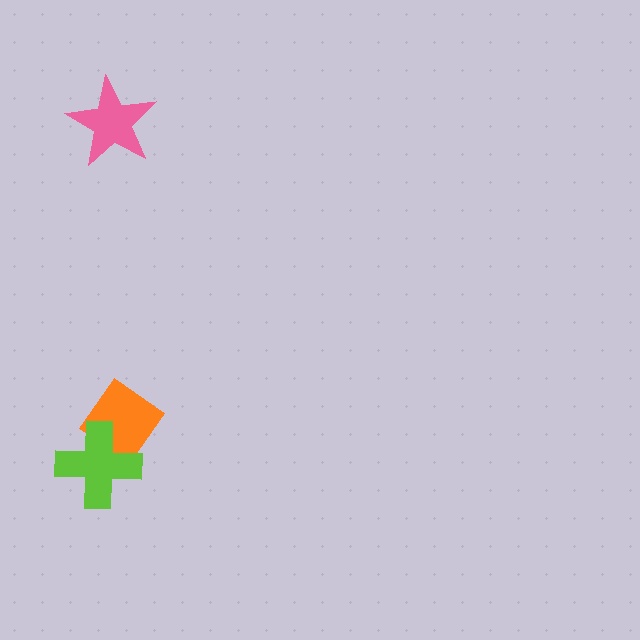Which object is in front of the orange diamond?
The lime cross is in front of the orange diamond.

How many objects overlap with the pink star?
0 objects overlap with the pink star.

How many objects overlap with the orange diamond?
1 object overlaps with the orange diamond.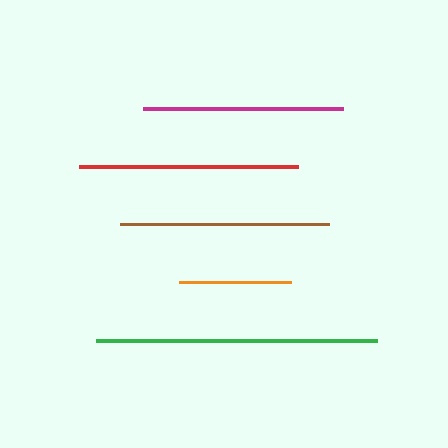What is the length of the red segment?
The red segment is approximately 219 pixels long.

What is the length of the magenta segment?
The magenta segment is approximately 199 pixels long.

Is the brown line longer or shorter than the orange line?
The brown line is longer than the orange line.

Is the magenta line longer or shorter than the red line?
The red line is longer than the magenta line.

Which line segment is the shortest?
The orange line is the shortest at approximately 112 pixels.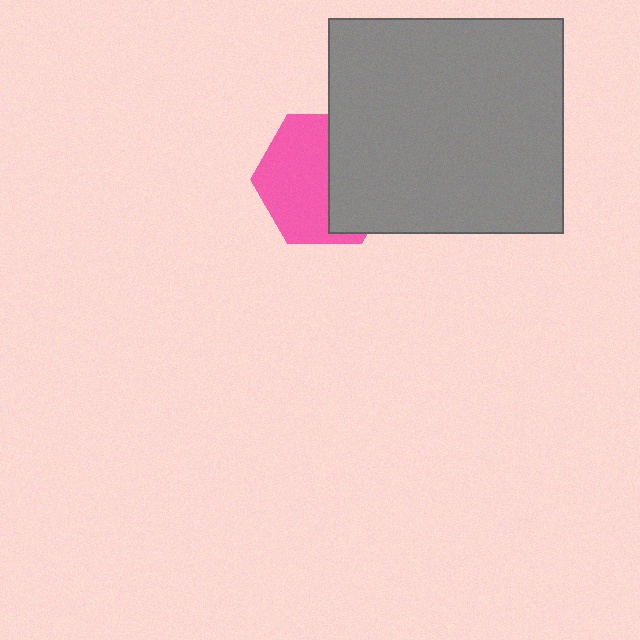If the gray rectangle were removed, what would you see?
You would see the complete pink hexagon.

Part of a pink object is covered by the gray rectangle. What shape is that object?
It is a hexagon.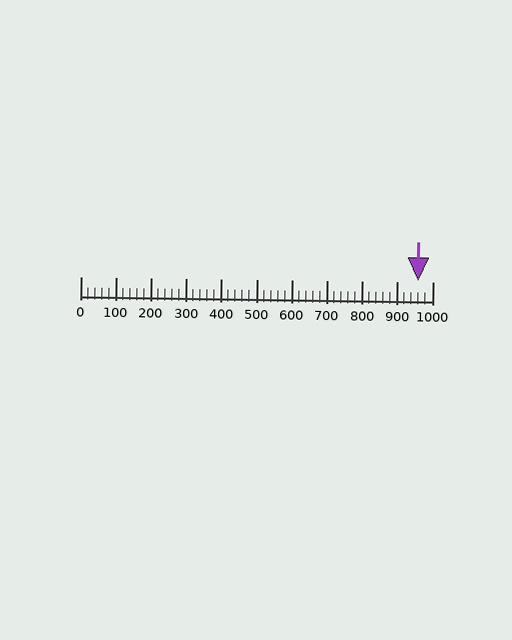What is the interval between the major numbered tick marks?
The major tick marks are spaced 100 units apart.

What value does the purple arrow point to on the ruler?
The purple arrow points to approximately 960.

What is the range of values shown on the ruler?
The ruler shows values from 0 to 1000.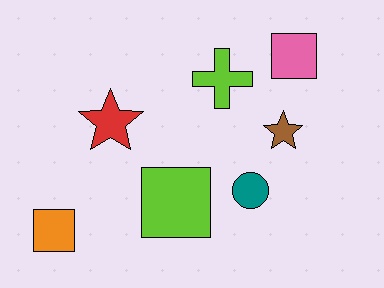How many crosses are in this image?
There is 1 cross.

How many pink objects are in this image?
There is 1 pink object.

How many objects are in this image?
There are 7 objects.